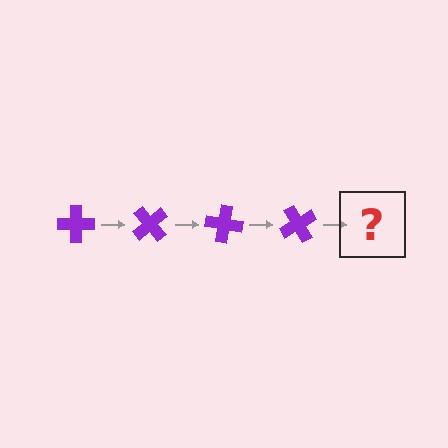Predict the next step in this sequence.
The next step is a purple cross rotated 200 degrees.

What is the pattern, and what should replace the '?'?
The pattern is that the cross rotates 50 degrees each step. The '?' should be a purple cross rotated 200 degrees.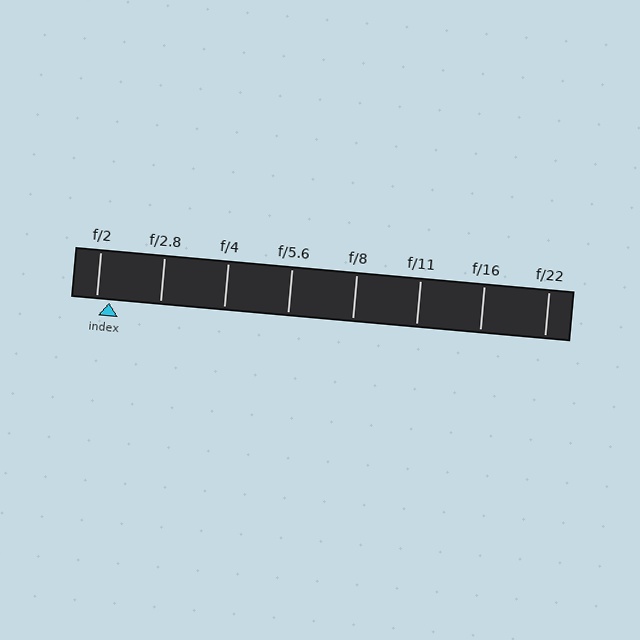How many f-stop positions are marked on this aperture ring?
There are 8 f-stop positions marked.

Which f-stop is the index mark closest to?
The index mark is closest to f/2.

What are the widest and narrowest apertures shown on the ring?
The widest aperture shown is f/2 and the narrowest is f/22.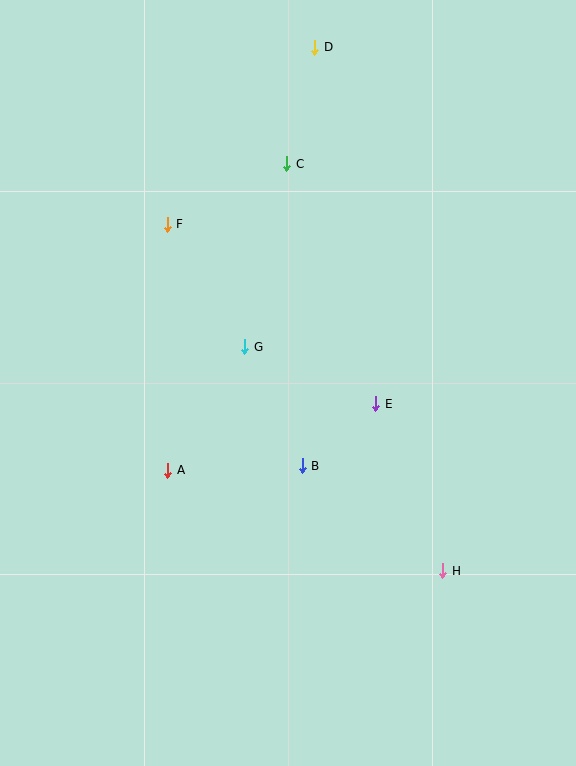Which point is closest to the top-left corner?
Point F is closest to the top-left corner.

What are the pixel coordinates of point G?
Point G is at (245, 347).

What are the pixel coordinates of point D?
Point D is at (315, 47).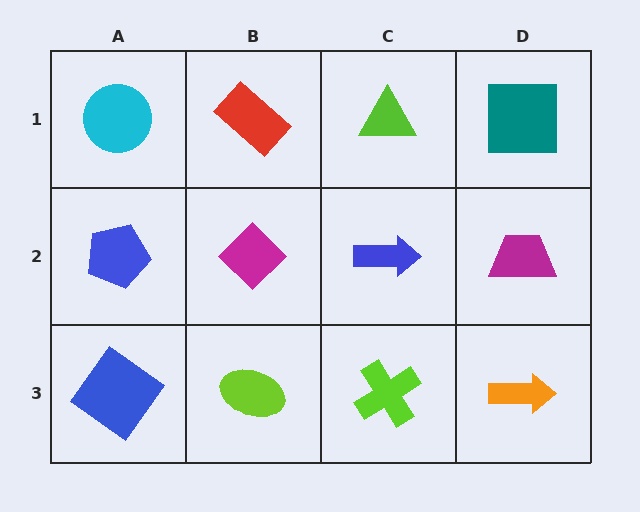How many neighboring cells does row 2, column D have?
3.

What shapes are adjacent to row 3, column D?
A magenta trapezoid (row 2, column D), a lime cross (row 3, column C).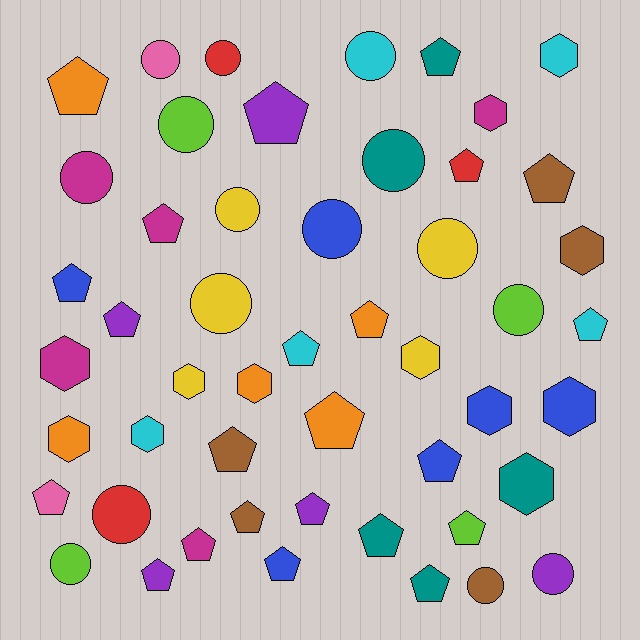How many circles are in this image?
There are 15 circles.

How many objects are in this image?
There are 50 objects.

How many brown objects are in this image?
There are 5 brown objects.